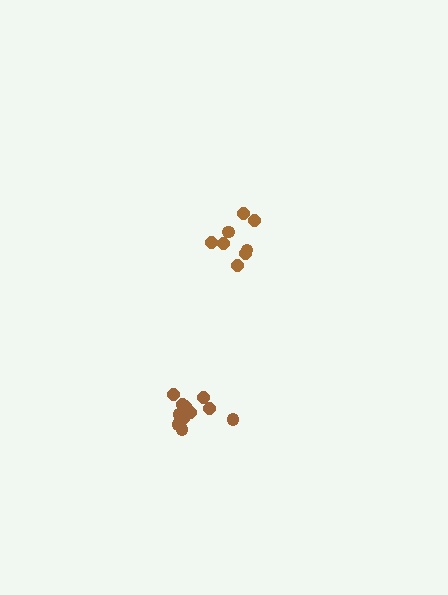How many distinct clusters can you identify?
There are 2 distinct clusters.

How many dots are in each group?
Group 1: 11 dots, Group 2: 8 dots (19 total).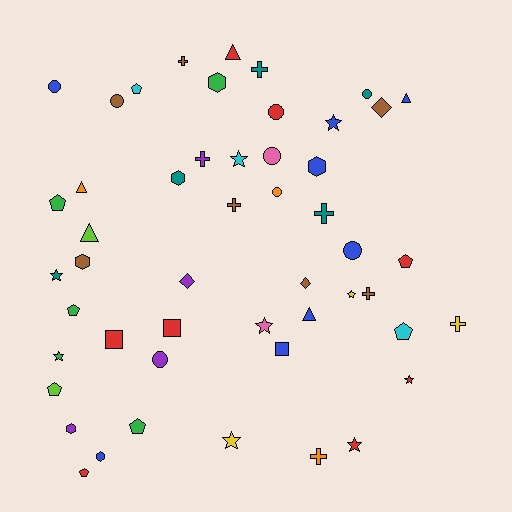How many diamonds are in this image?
There are 3 diamonds.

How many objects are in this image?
There are 50 objects.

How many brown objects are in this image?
There are 7 brown objects.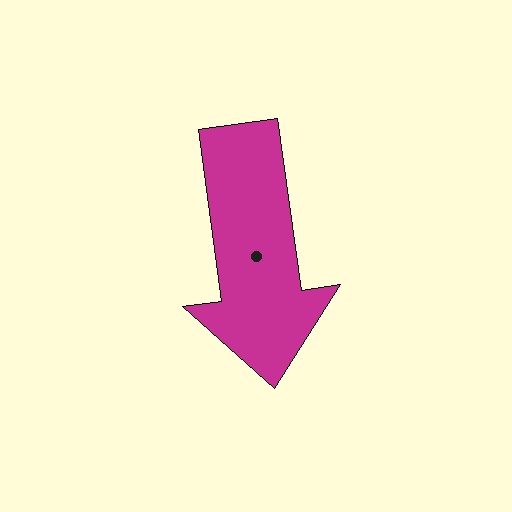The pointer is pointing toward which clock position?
Roughly 6 o'clock.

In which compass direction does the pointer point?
South.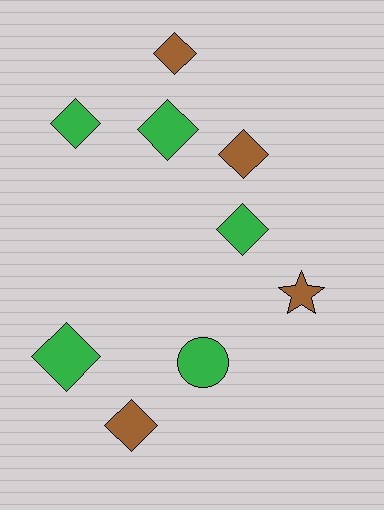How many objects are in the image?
There are 9 objects.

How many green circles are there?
There is 1 green circle.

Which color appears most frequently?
Green, with 5 objects.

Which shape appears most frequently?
Diamond, with 7 objects.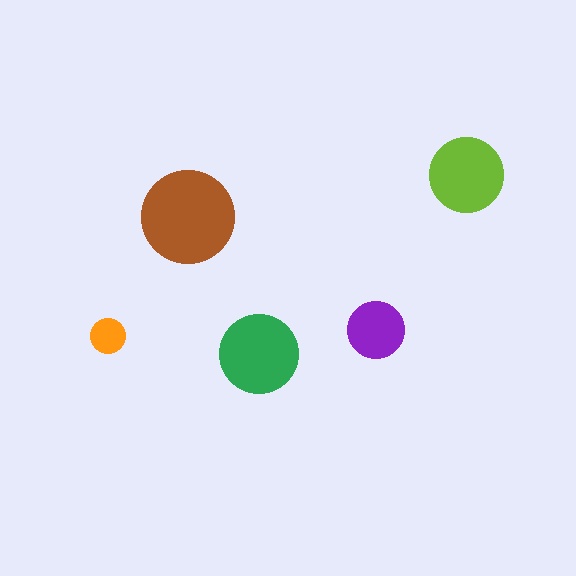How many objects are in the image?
There are 5 objects in the image.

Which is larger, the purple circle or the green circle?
The green one.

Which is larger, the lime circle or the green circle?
The green one.